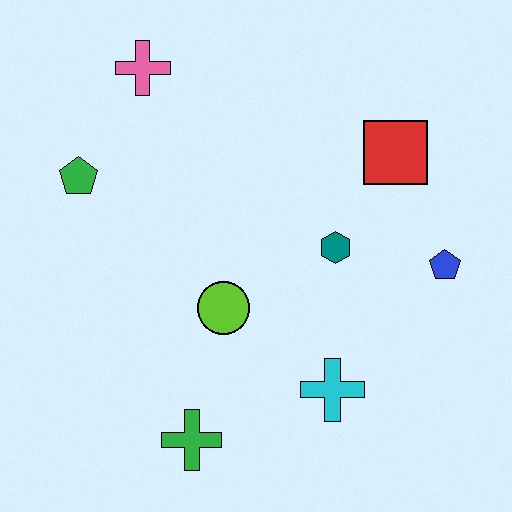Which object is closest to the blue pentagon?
The teal hexagon is closest to the blue pentagon.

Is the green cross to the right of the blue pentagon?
No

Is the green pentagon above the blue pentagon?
Yes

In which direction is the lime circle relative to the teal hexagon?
The lime circle is to the left of the teal hexagon.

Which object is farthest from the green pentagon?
The blue pentagon is farthest from the green pentagon.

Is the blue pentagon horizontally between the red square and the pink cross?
No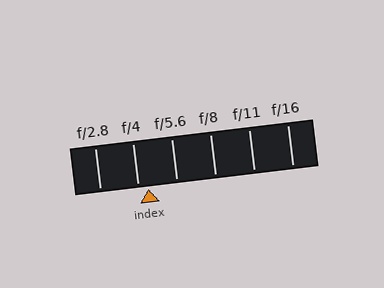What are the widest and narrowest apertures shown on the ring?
The widest aperture shown is f/2.8 and the narrowest is f/16.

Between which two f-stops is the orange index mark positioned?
The index mark is between f/4 and f/5.6.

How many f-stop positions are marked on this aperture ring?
There are 6 f-stop positions marked.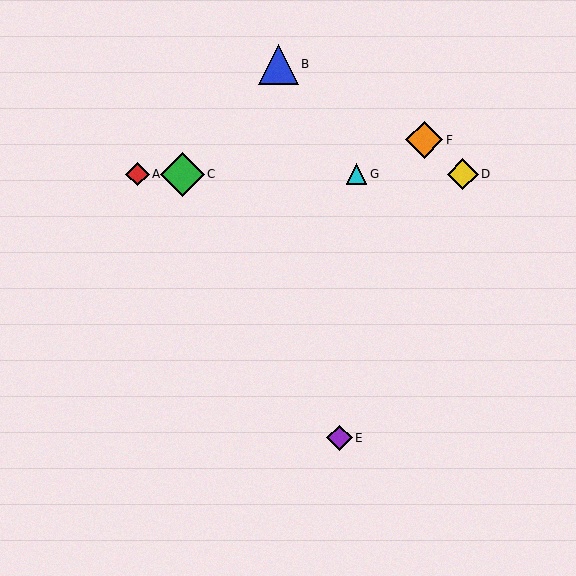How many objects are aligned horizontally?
4 objects (A, C, D, G) are aligned horizontally.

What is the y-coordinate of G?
Object G is at y≈174.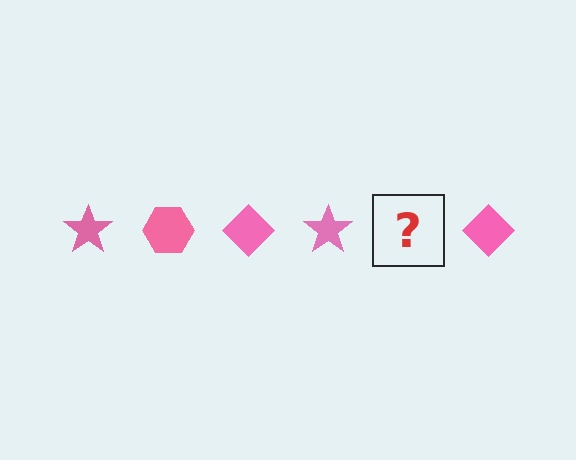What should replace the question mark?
The question mark should be replaced with a pink hexagon.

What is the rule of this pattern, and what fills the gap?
The rule is that the pattern cycles through star, hexagon, diamond shapes in pink. The gap should be filled with a pink hexagon.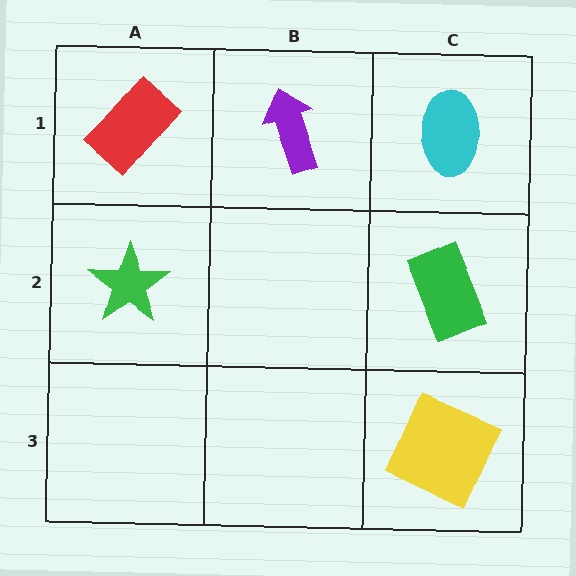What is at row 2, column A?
A green star.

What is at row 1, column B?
A purple arrow.